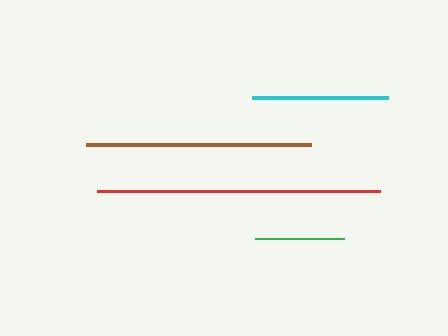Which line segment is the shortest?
The green line is the shortest at approximately 89 pixels.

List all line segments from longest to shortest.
From longest to shortest: red, brown, cyan, green.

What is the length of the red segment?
The red segment is approximately 284 pixels long.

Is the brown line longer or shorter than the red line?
The red line is longer than the brown line.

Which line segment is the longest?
The red line is the longest at approximately 284 pixels.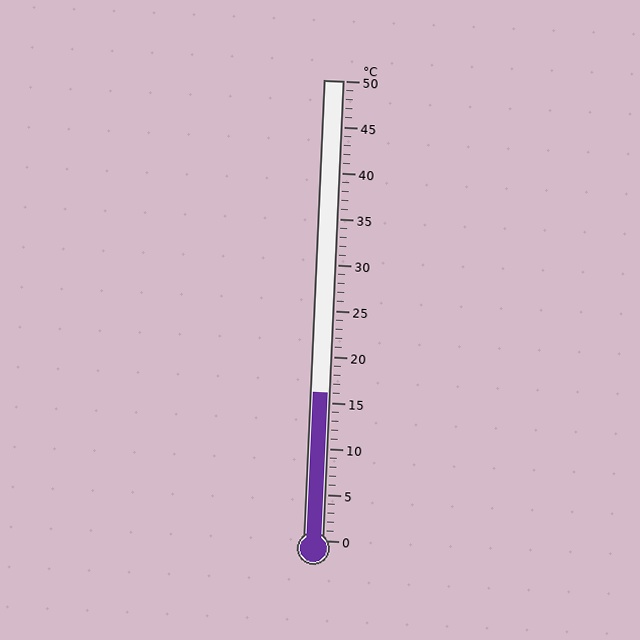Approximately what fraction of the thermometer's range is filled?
The thermometer is filled to approximately 30% of its range.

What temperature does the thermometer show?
The thermometer shows approximately 16°C.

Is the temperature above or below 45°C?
The temperature is below 45°C.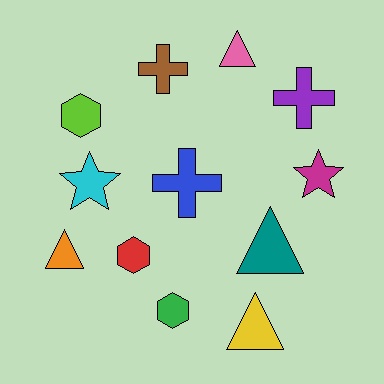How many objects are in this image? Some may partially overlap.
There are 12 objects.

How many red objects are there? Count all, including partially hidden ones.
There is 1 red object.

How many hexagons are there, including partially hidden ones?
There are 3 hexagons.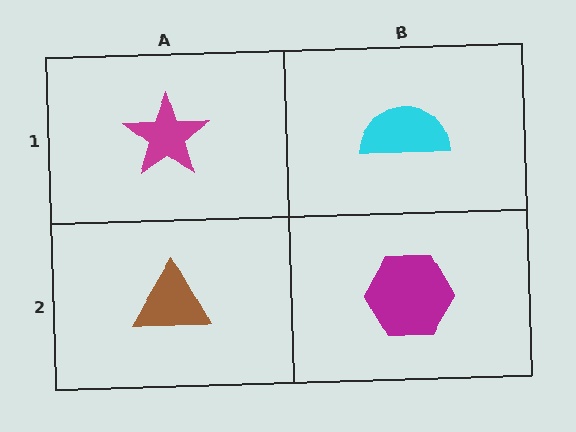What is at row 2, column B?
A magenta hexagon.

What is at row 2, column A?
A brown triangle.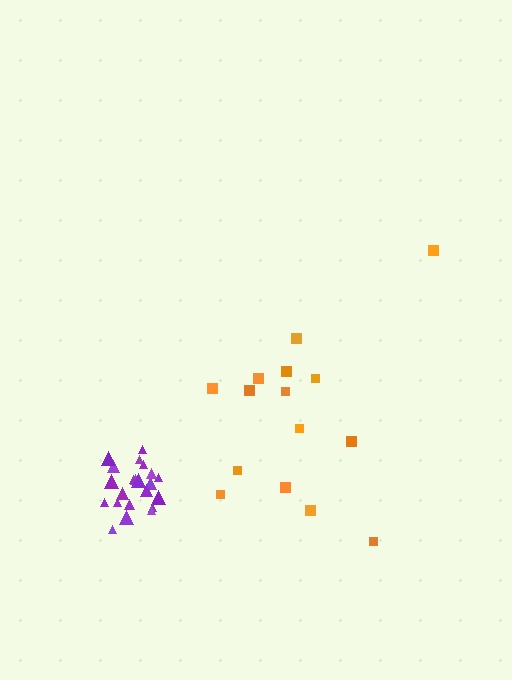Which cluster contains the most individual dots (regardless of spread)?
Purple (23).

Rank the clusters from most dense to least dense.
purple, orange.